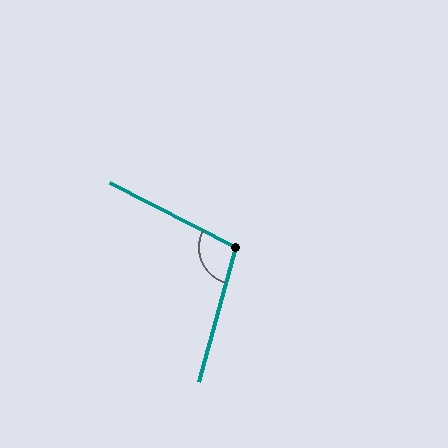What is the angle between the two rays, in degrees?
Approximately 102 degrees.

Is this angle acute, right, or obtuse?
It is obtuse.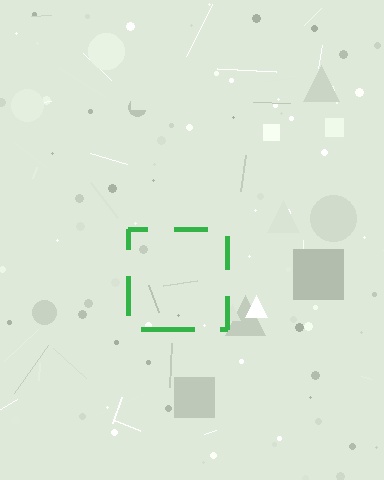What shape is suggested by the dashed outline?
The dashed outline suggests a square.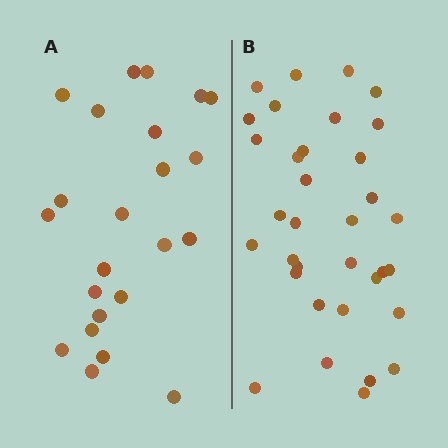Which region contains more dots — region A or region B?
Region B (the right region) has more dots.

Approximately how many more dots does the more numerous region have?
Region B has roughly 12 or so more dots than region A.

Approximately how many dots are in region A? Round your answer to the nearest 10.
About 20 dots. (The exact count is 23, which rounds to 20.)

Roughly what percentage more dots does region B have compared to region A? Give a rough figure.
About 50% more.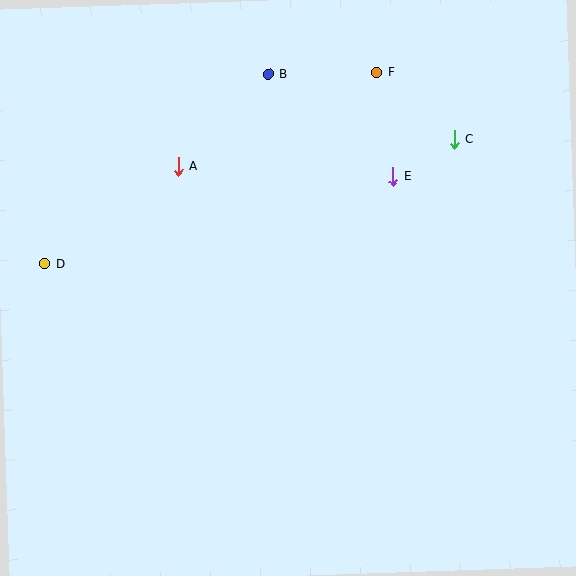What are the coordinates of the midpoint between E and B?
The midpoint between E and B is at (330, 125).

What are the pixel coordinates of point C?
Point C is at (454, 140).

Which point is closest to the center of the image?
Point E at (393, 176) is closest to the center.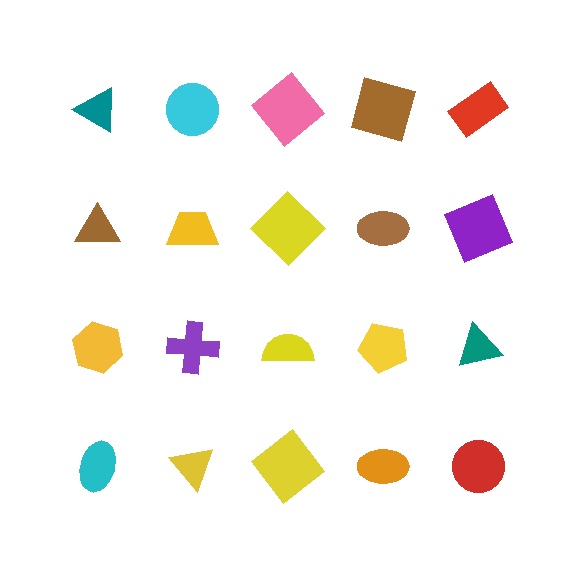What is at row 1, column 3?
A pink diamond.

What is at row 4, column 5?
A red circle.